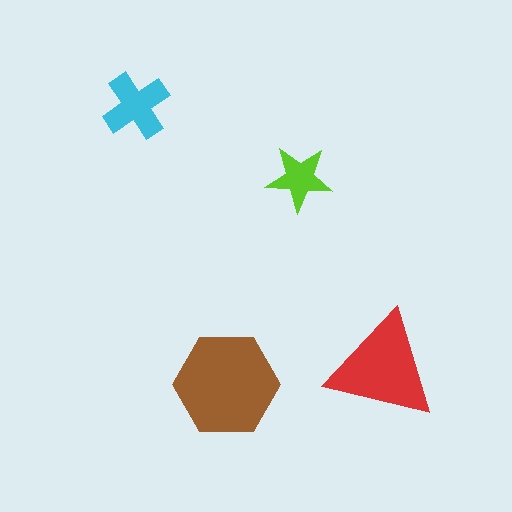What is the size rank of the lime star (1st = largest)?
4th.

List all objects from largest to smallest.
The brown hexagon, the red triangle, the cyan cross, the lime star.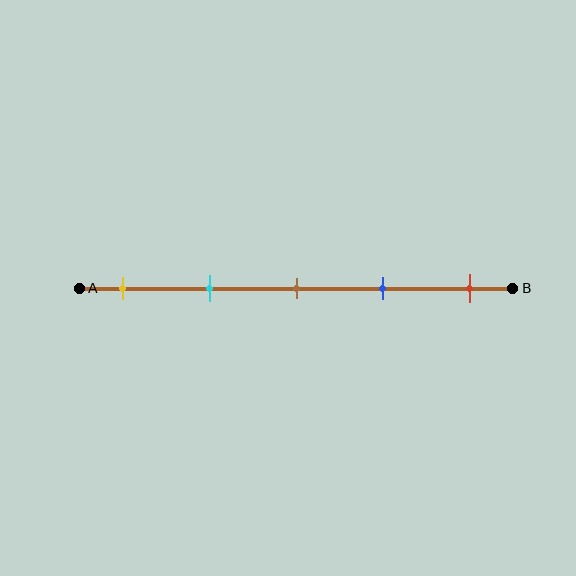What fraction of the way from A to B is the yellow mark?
The yellow mark is approximately 10% (0.1) of the way from A to B.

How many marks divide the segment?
There are 5 marks dividing the segment.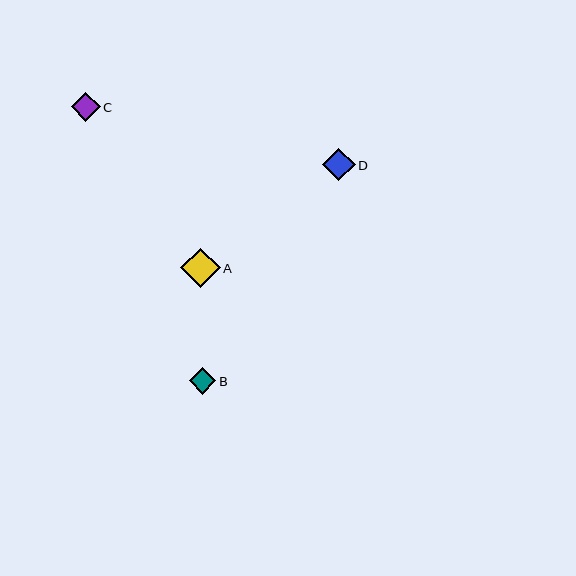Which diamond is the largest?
Diamond A is the largest with a size of approximately 40 pixels.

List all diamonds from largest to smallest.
From largest to smallest: A, D, C, B.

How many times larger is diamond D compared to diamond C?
Diamond D is approximately 1.1 times the size of diamond C.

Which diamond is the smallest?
Diamond B is the smallest with a size of approximately 26 pixels.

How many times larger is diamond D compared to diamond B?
Diamond D is approximately 1.2 times the size of diamond B.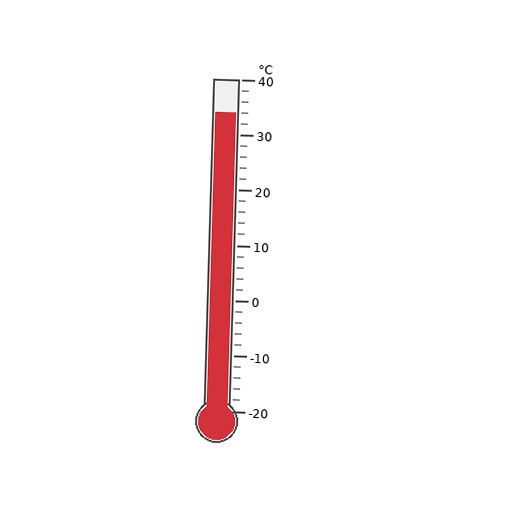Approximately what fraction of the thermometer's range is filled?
The thermometer is filled to approximately 90% of its range.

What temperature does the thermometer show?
The thermometer shows approximately 34°C.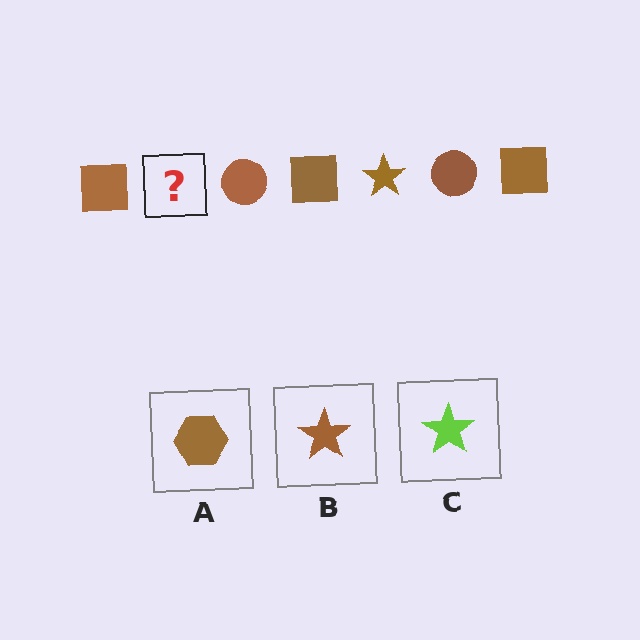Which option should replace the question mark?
Option B.